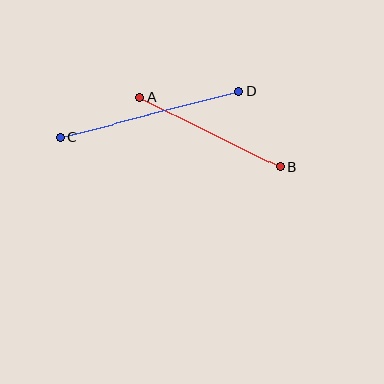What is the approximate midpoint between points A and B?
The midpoint is at approximately (210, 133) pixels.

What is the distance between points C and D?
The distance is approximately 185 pixels.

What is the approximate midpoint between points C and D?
The midpoint is at approximately (149, 114) pixels.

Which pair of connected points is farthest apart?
Points C and D are farthest apart.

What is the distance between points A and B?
The distance is approximately 156 pixels.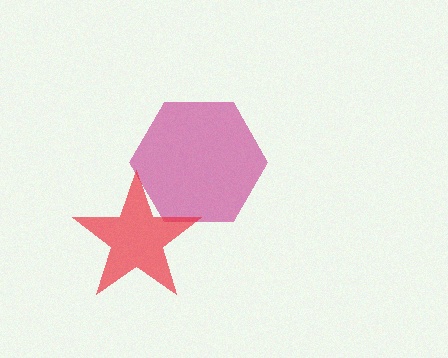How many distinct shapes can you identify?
There are 2 distinct shapes: a magenta hexagon, a red star.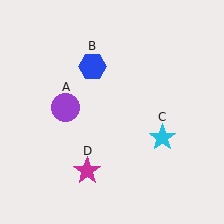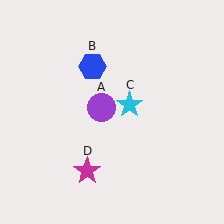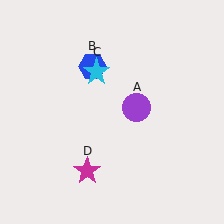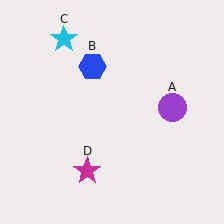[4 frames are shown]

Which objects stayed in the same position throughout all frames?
Blue hexagon (object B) and magenta star (object D) remained stationary.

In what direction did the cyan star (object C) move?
The cyan star (object C) moved up and to the left.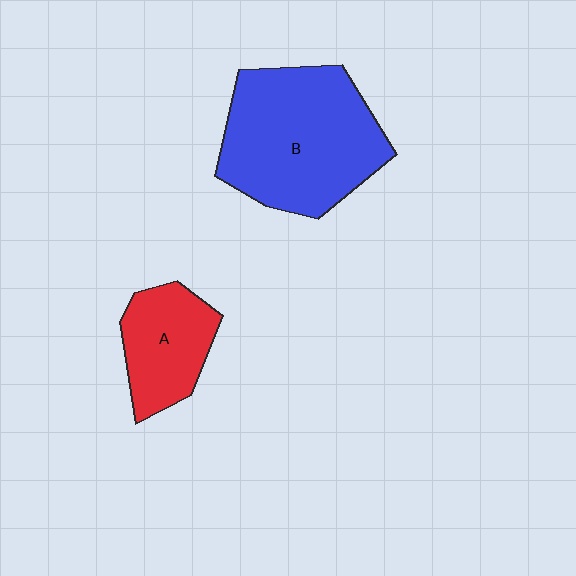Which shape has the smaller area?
Shape A (red).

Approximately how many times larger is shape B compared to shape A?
Approximately 2.1 times.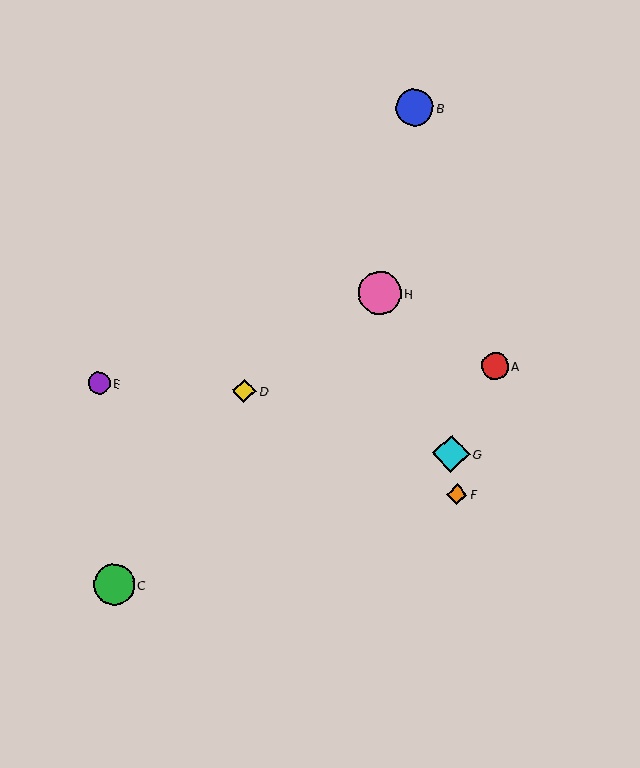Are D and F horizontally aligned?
No, D is at y≈391 and F is at y≈494.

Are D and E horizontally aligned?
Yes, both are at y≈391.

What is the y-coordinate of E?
Object E is at y≈383.